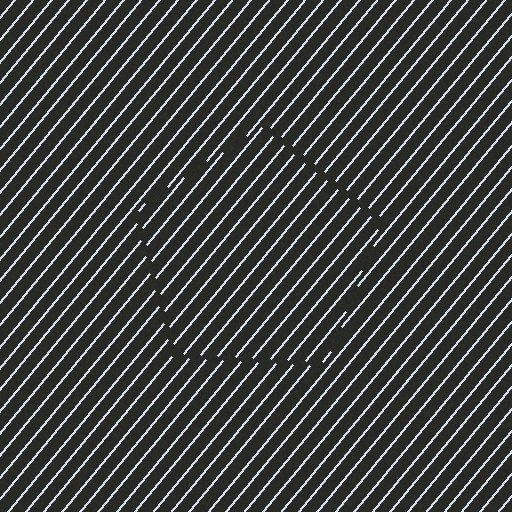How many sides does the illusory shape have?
5 sides — the line-ends trace a pentagon.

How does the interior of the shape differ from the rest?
The interior of the shape contains the same grating, shifted by half a period — the contour is defined by the phase discontinuity where line-ends from the inner and outer gratings abut.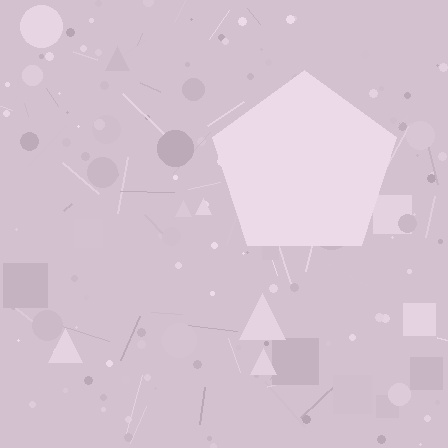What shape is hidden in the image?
A pentagon is hidden in the image.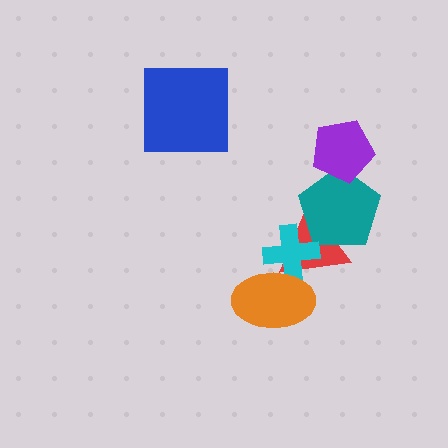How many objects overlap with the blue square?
0 objects overlap with the blue square.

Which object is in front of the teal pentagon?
The purple pentagon is in front of the teal pentagon.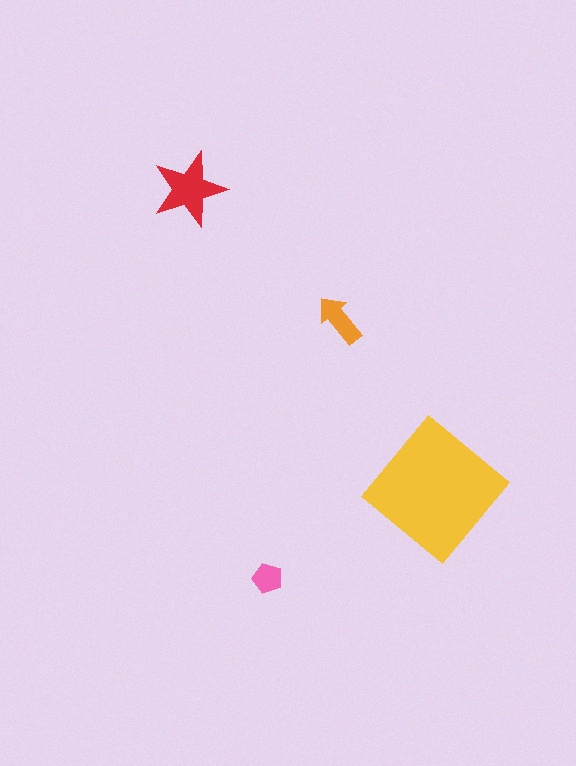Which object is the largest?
The yellow diamond.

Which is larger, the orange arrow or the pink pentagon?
The orange arrow.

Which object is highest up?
The red star is topmost.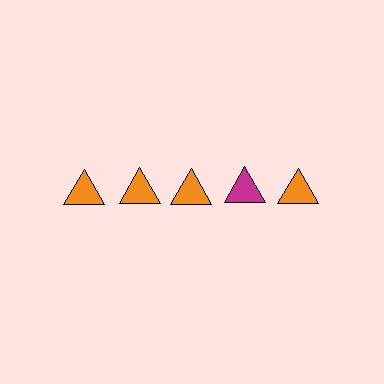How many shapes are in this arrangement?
There are 5 shapes arranged in a grid pattern.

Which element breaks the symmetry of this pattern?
The magenta triangle in the top row, second from right column breaks the symmetry. All other shapes are orange triangles.